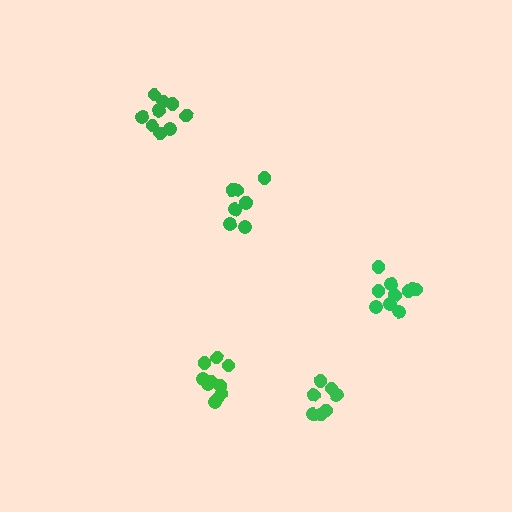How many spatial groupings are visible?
There are 5 spatial groupings.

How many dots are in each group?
Group 1: 8 dots, Group 2: 7 dots, Group 3: 10 dots, Group 4: 11 dots, Group 5: 9 dots (45 total).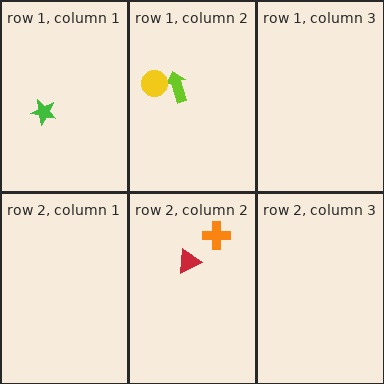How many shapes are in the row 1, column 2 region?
2.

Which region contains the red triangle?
The row 2, column 2 region.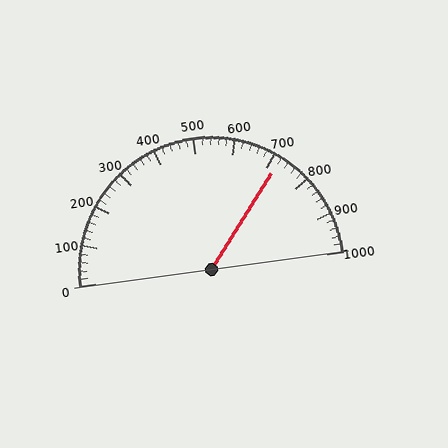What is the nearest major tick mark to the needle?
The nearest major tick mark is 700.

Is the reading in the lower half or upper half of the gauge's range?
The reading is in the upper half of the range (0 to 1000).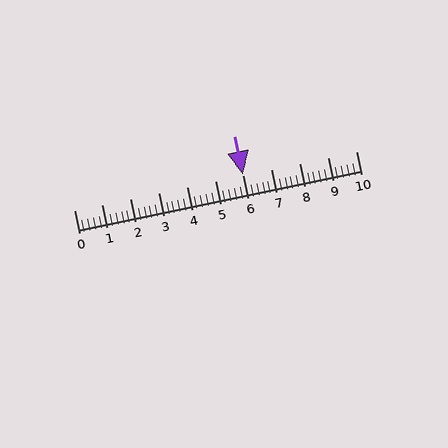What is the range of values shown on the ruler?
The ruler shows values from 0 to 10.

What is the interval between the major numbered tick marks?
The major tick marks are spaced 1 units apart.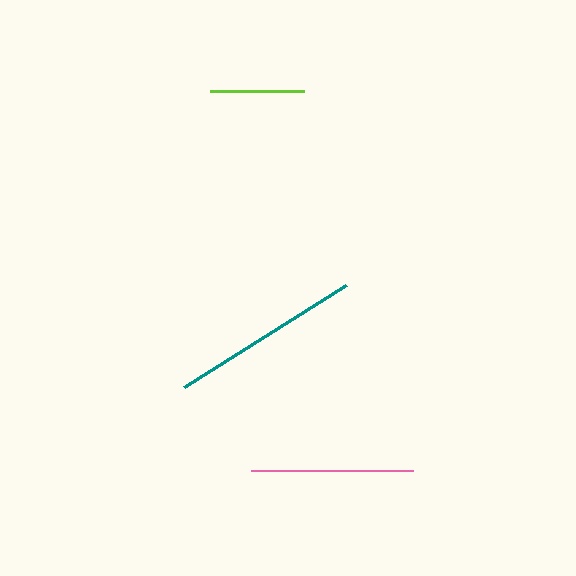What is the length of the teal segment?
The teal segment is approximately 191 pixels long.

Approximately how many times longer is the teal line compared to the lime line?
The teal line is approximately 2.0 times the length of the lime line.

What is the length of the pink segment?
The pink segment is approximately 162 pixels long.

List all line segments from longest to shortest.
From longest to shortest: teal, pink, lime.